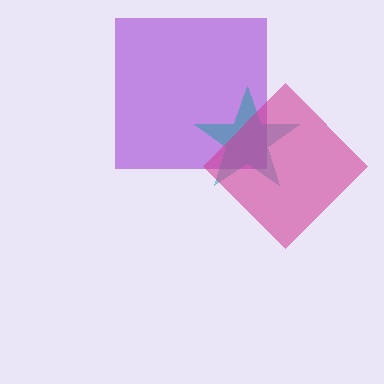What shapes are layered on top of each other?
The layered shapes are: a purple square, a teal star, a magenta diamond.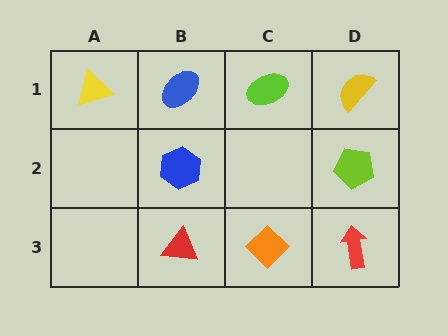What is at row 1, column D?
A yellow semicircle.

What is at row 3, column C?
An orange diamond.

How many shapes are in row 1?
4 shapes.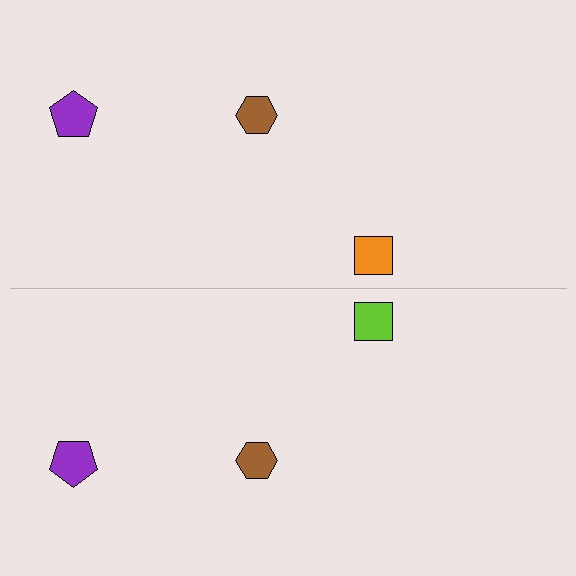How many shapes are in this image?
There are 6 shapes in this image.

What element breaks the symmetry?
The lime square on the bottom side breaks the symmetry — its mirror counterpart is orange.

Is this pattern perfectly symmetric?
No, the pattern is not perfectly symmetric. The lime square on the bottom side breaks the symmetry — its mirror counterpart is orange.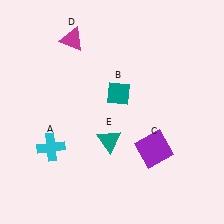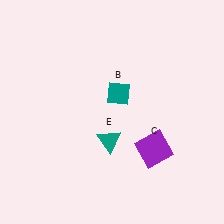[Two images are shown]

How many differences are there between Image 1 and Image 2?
There are 2 differences between the two images.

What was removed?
The cyan cross (A), the magenta triangle (D) were removed in Image 2.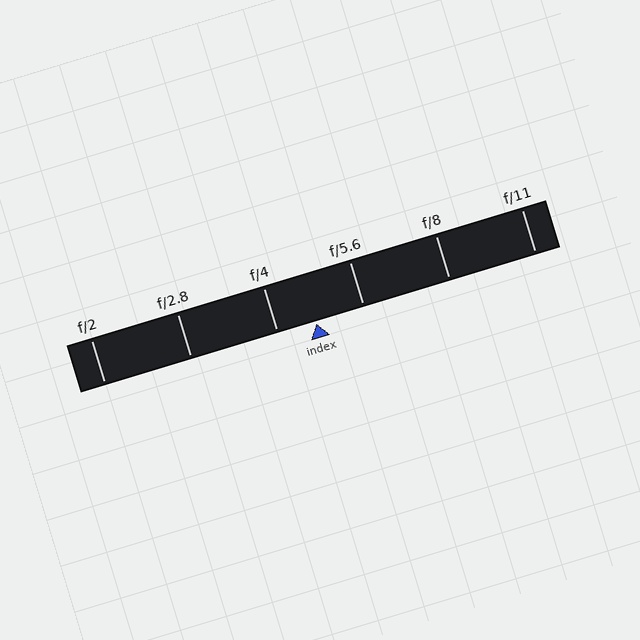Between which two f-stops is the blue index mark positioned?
The index mark is between f/4 and f/5.6.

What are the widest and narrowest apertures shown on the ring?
The widest aperture shown is f/2 and the narrowest is f/11.